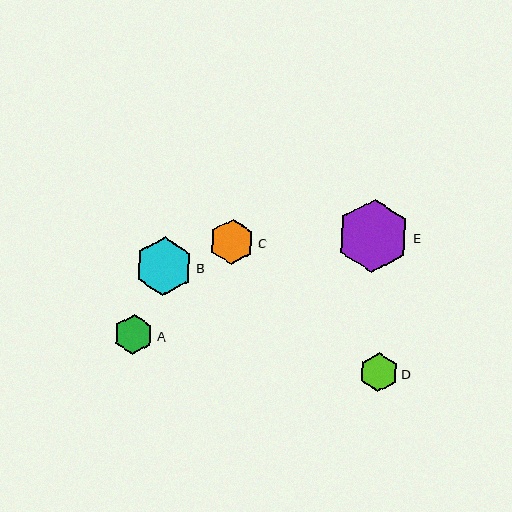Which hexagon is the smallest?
Hexagon D is the smallest with a size of approximately 39 pixels.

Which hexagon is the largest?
Hexagon E is the largest with a size of approximately 73 pixels.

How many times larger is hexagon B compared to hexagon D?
Hexagon B is approximately 1.5 times the size of hexagon D.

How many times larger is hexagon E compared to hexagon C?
Hexagon E is approximately 1.6 times the size of hexagon C.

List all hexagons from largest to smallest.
From largest to smallest: E, B, C, A, D.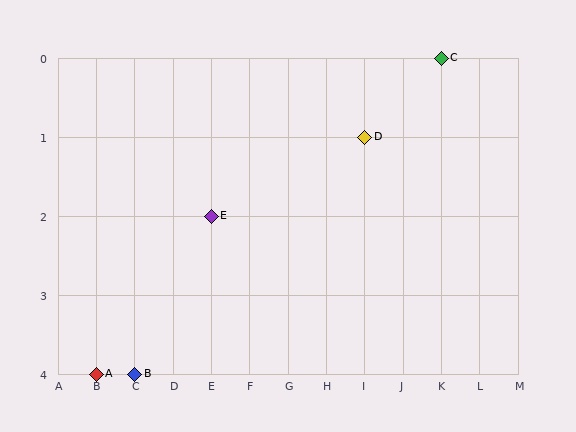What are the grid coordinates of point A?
Point A is at grid coordinates (B, 4).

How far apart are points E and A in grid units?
Points E and A are 3 columns and 2 rows apart (about 3.6 grid units diagonally).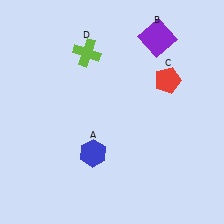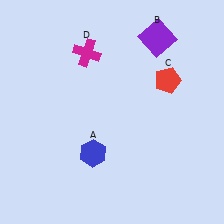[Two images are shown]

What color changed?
The cross (D) changed from lime in Image 1 to magenta in Image 2.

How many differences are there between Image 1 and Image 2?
There is 1 difference between the two images.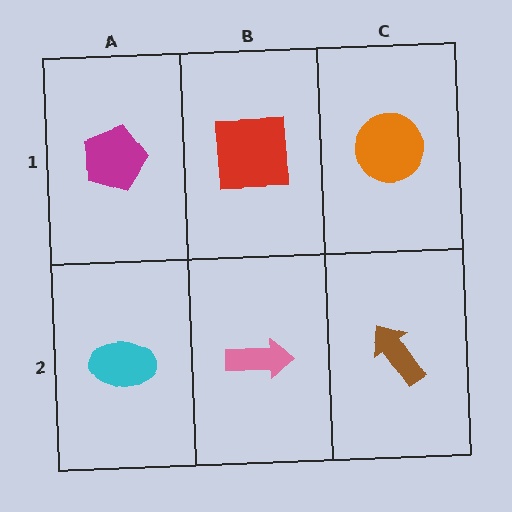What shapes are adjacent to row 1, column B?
A pink arrow (row 2, column B), a magenta pentagon (row 1, column A), an orange circle (row 1, column C).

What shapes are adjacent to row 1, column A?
A cyan ellipse (row 2, column A), a red square (row 1, column B).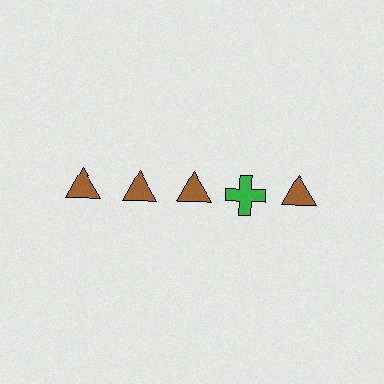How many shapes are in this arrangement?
There are 5 shapes arranged in a grid pattern.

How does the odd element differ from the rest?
It differs in both color (green instead of brown) and shape (cross instead of triangle).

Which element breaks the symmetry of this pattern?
The green cross in the top row, second from right column breaks the symmetry. All other shapes are brown triangles.